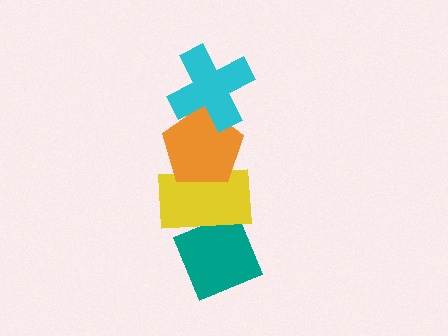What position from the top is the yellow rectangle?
The yellow rectangle is 3rd from the top.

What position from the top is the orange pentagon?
The orange pentagon is 2nd from the top.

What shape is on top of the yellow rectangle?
The orange pentagon is on top of the yellow rectangle.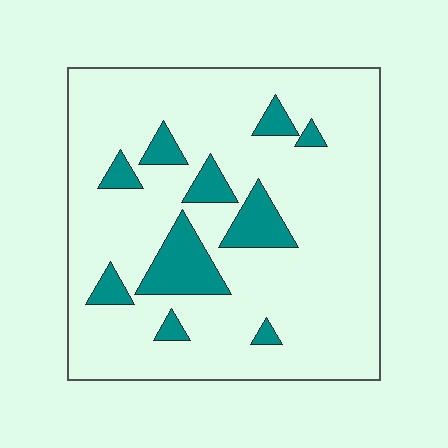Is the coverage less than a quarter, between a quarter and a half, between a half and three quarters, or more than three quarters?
Less than a quarter.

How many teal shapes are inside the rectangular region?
10.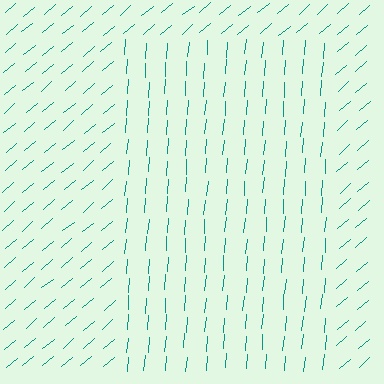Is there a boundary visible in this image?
Yes, there is a texture boundary formed by a change in line orientation.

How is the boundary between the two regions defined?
The boundary is defined purely by a change in line orientation (approximately 45 degrees difference). All lines are the same color and thickness.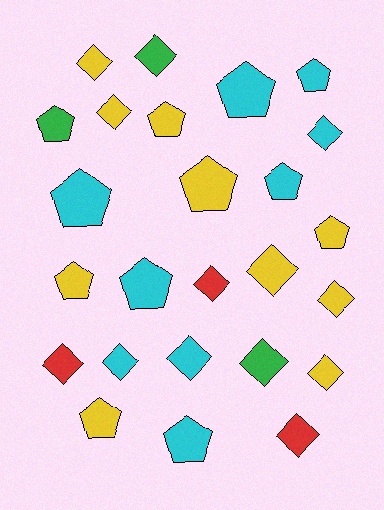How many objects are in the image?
There are 25 objects.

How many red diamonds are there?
There are 3 red diamonds.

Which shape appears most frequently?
Diamond, with 13 objects.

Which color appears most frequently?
Yellow, with 10 objects.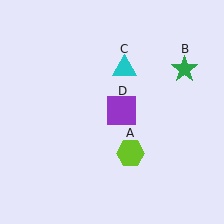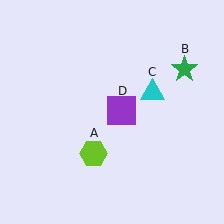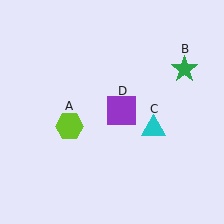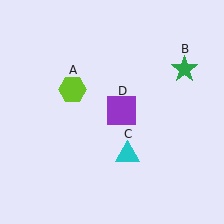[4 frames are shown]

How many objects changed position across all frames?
2 objects changed position: lime hexagon (object A), cyan triangle (object C).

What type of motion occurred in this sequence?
The lime hexagon (object A), cyan triangle (object C) rotated clockwise around the center of the scene.